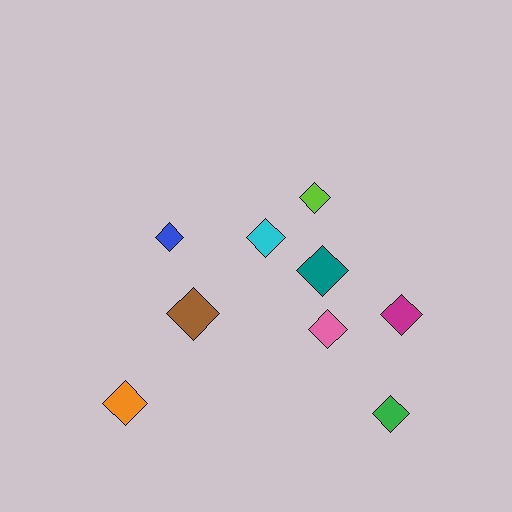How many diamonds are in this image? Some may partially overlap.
There are 9 diamonds.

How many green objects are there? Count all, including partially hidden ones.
There is 1 green object.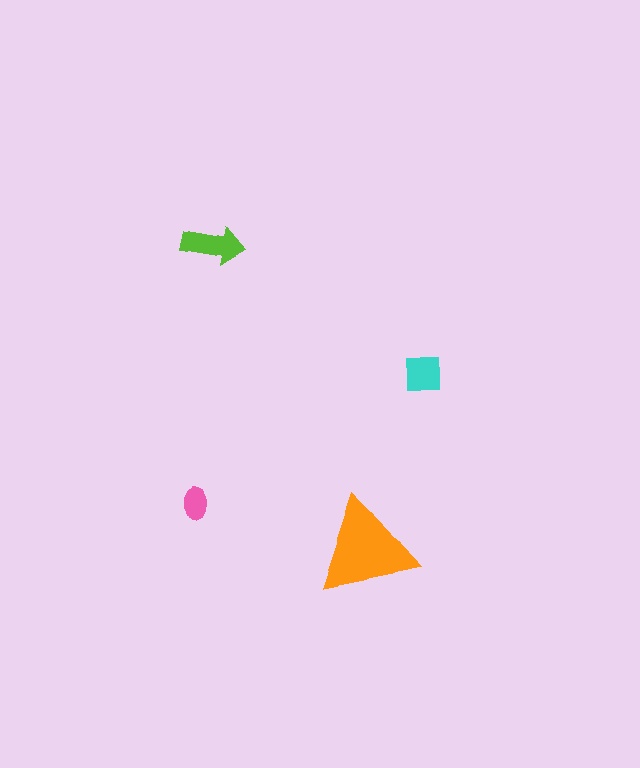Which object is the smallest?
The pink ellipse.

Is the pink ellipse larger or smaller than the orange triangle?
Smaller.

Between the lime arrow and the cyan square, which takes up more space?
The lime arrow.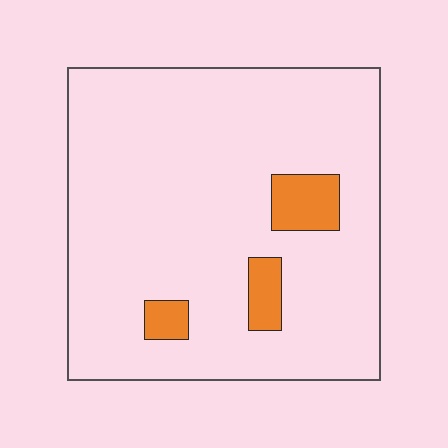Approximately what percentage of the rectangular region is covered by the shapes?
Approximately 10%.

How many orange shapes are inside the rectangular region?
3.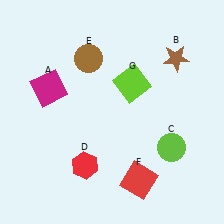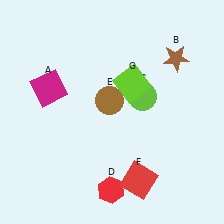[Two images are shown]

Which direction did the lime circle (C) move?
The lime circle (C) moved up.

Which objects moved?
The objects that moved are: the lime circle (C), the red hexagon (D), the brown circle (E).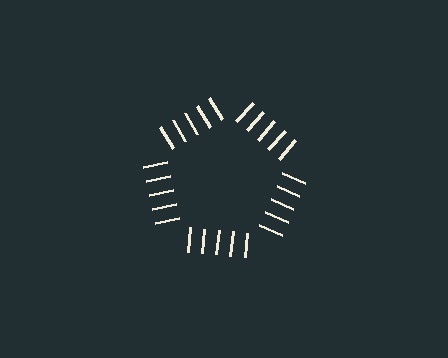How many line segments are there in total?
25 — 5 along each of the 5 edges.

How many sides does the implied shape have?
5 sides — the line-ends trace a pentagon.